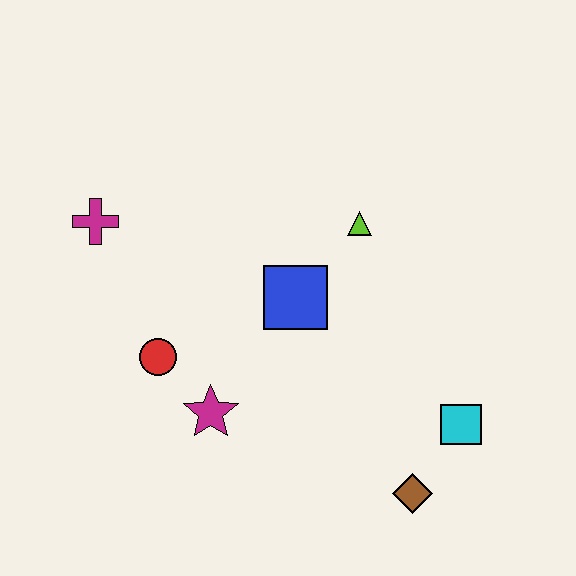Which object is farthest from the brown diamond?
The magenta cross is farthest from the brown diamond.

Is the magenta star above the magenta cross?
No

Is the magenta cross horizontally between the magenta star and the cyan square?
No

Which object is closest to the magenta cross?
The red circle is closest to the magenta cross.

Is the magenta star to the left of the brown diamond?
Yes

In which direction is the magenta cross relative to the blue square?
The magenta cross is to the left of the blue square.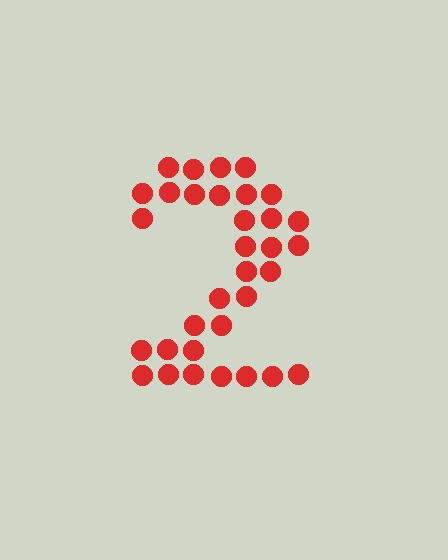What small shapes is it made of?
It is made of small circles.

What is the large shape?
The large shape is the digit 2.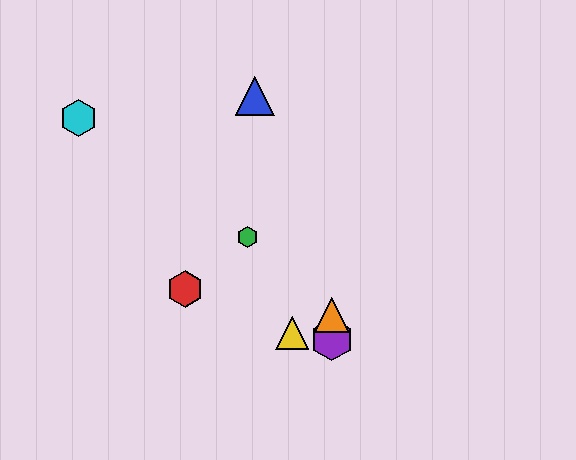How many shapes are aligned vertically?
2 shapes (the purple hexagon, the orange triangle) are aligned vertically.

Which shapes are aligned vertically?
The purple hexagon, the orange triangle are aligned vertically.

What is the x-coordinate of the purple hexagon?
The purple hexagon is at x≈332.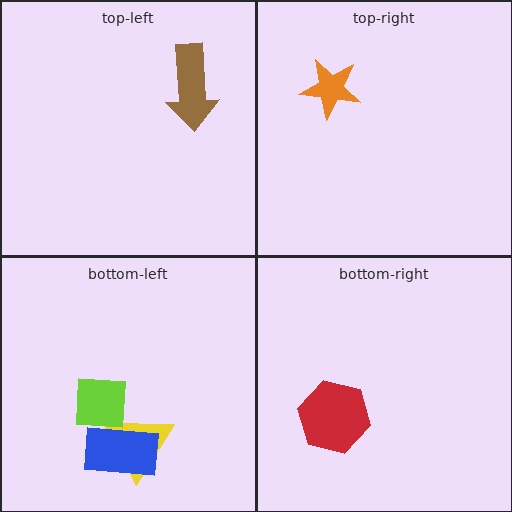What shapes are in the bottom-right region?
The red hexagon.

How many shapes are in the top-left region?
1.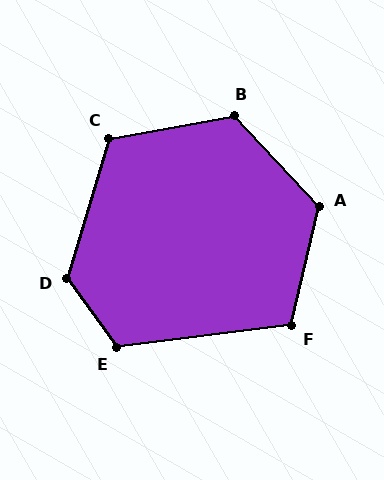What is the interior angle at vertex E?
Approximately 119 degrees (obtuse).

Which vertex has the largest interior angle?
D, at approximately 127 degrees.